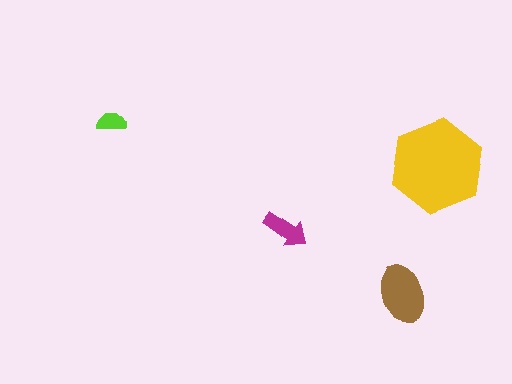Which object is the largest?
The yellow hexagon.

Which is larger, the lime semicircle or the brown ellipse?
The brown ellipse.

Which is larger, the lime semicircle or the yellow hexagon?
The yellow hexagon.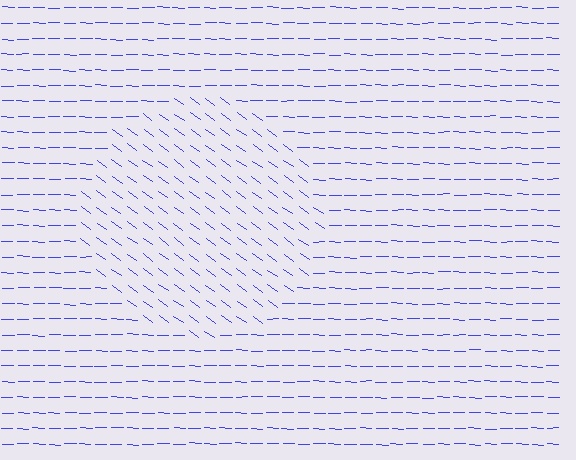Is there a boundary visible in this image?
Yes, there is a texture boundary formed by a change in line orientation.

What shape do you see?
I see a circle.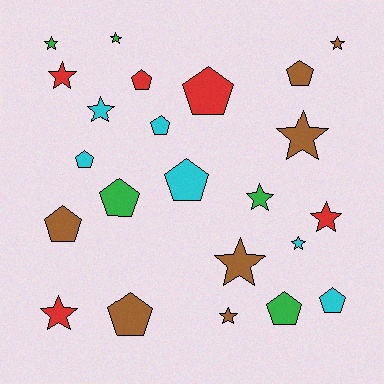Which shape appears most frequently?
Star, with 12 objects.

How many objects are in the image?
There are 23 objects.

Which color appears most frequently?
Brown, with 7 objects.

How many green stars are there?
There are 3 green stars.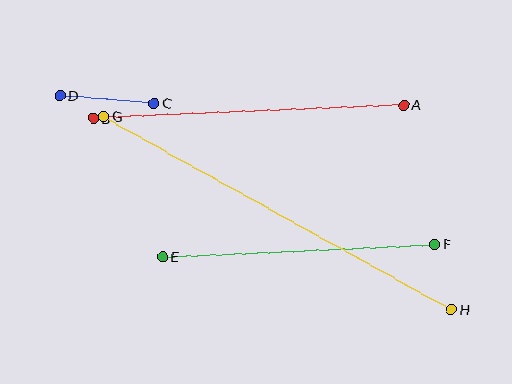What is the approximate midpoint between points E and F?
The midpoint is at approximately (299, 251) pixels.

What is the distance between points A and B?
The distance is approximately 311 pixels.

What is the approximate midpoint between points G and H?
The midpoint is at approximately (277, 213) pixels.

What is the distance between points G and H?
The distance is approximately 398 pixels.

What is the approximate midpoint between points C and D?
The midpoint is at approximately (107, 99) pixels.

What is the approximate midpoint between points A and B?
The midpoint is at approximately (249, 112) pixels.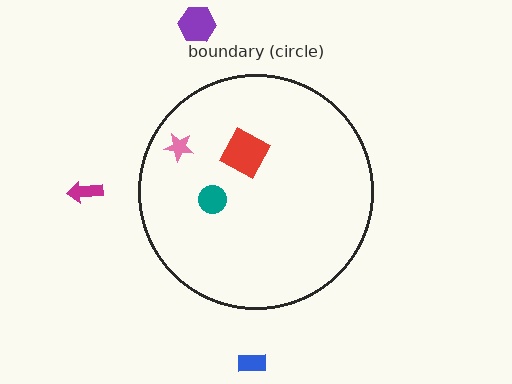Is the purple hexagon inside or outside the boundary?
Outside.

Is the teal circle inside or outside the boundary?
Inside.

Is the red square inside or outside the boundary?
Inside.